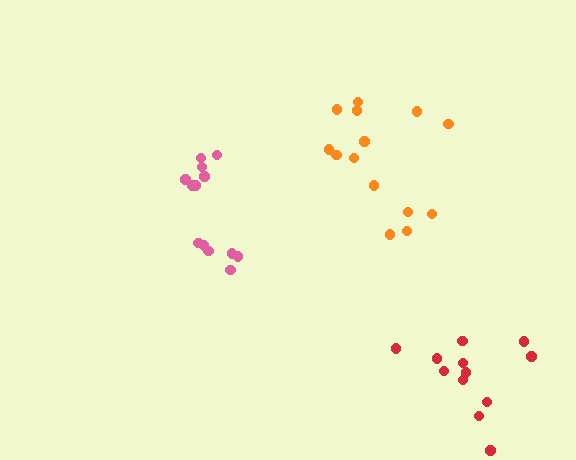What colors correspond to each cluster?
The clusters are colored: pink, red, orange.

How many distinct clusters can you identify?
There are 3 distinct clusters.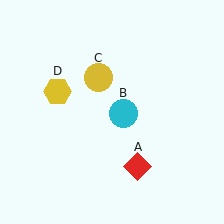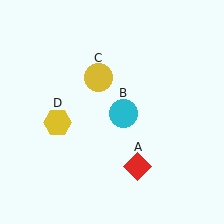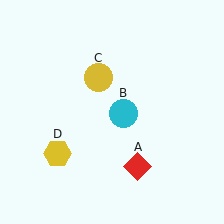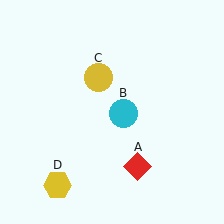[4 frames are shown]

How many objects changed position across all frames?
1 object changed position: yellow hexagon (object D).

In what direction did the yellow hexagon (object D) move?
The yellow hexagon (object D) moved down.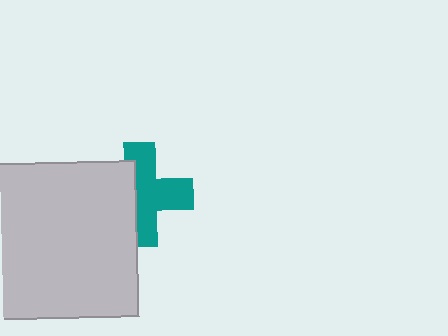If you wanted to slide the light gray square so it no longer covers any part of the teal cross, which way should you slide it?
Slide it left — that is the most direct way to separate the two shapes.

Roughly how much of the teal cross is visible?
About half of it is visible (roughly 62%).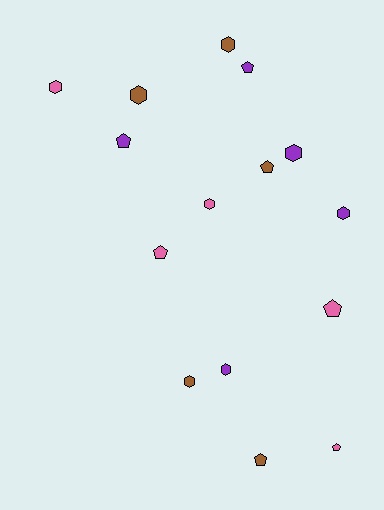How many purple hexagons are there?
There are 3 purple hexagons.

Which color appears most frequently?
Pink, with 5 objects.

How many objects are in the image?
There are 15 objects.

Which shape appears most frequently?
Hexagon, with 8 objects.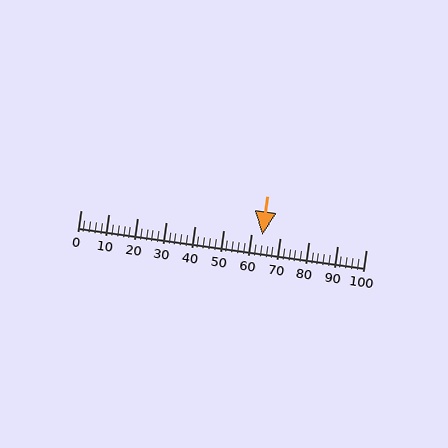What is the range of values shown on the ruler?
The ruler shows values from 0 to 100.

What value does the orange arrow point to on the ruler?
The orange arrow points to approximately 64.